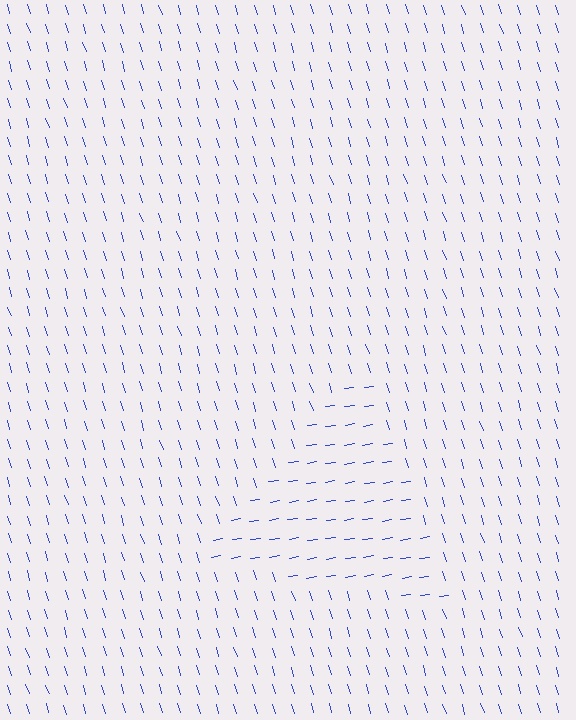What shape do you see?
I see a triangle.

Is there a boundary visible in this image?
Yes, there is a texture boundary formed by a change in line orientation.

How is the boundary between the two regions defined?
The boundary is defined purely by a change in line orientation (approximately 81 degrees difference). All lines are the same color and thickness.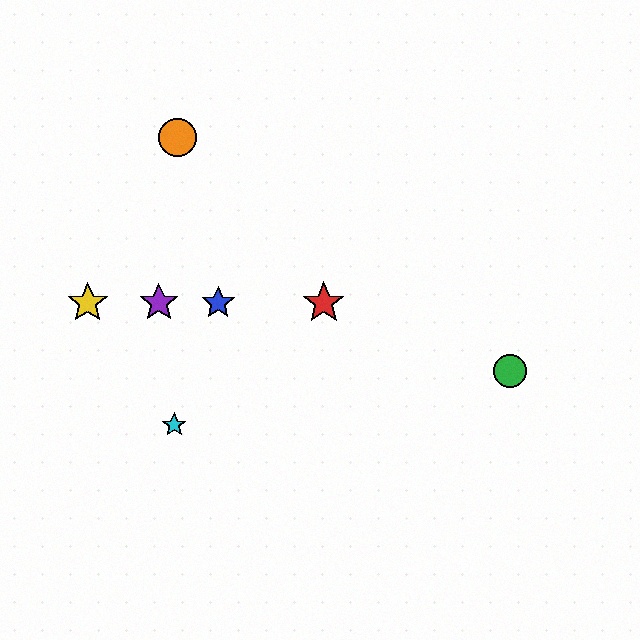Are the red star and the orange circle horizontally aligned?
No, the red star is at y≈303 and the orange circle is at y≈138.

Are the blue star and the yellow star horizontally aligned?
Yes, both are at y≈303.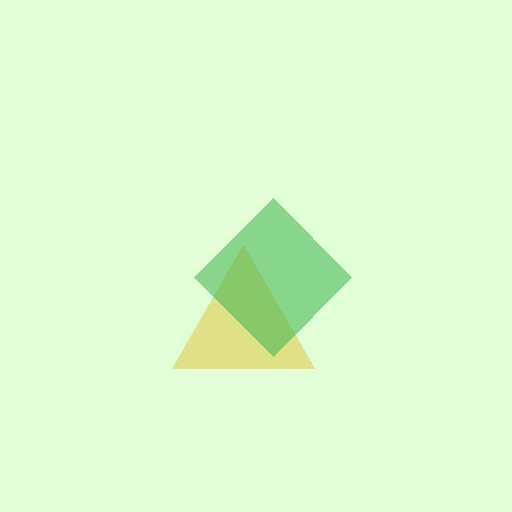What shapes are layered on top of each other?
The layered shapes are: a yellow triangle, a green diamond.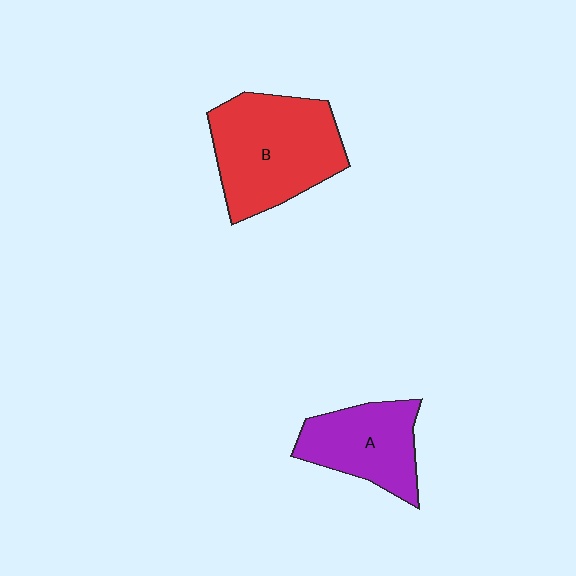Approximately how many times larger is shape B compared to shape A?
Approximately 1.5 times.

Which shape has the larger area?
Shape B (red).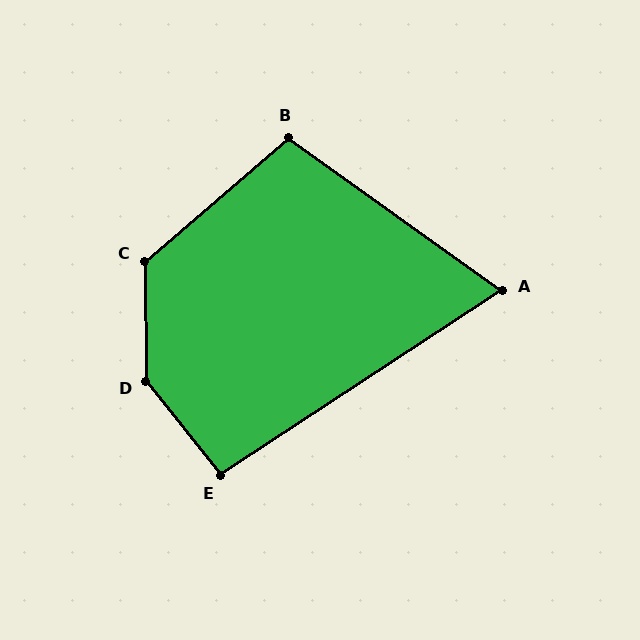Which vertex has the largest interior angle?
D, at approximately 142 degrees.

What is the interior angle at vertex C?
Approximately 130 degrees (obtuse).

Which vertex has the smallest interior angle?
A, at approximately 69 degrees.